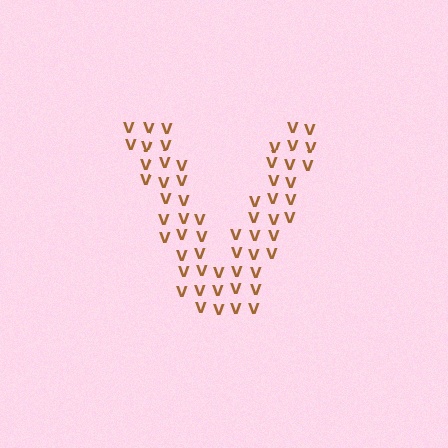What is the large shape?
The large shape is the letter V.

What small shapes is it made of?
It is made of small letter V's.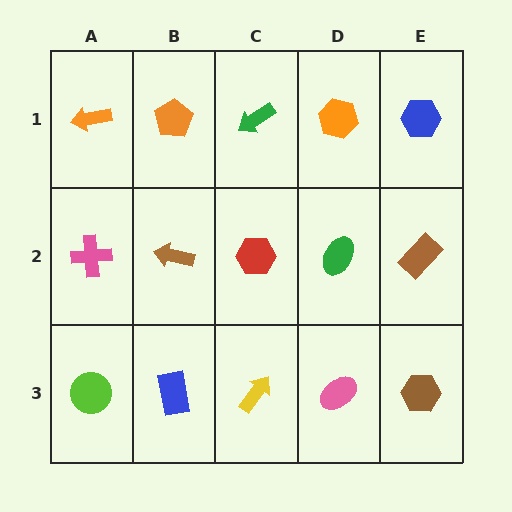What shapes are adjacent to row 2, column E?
A blue hexagon (row 1, column E), a brown hexagon (row 3, column E), a green ellipse (row 2, column D).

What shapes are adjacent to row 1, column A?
A pink cross (row 2, column A), an orange pentagon (row 1, column B).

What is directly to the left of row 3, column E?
A pink ellipse.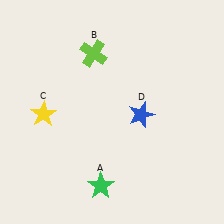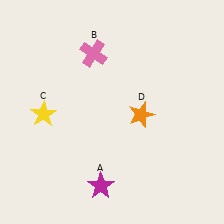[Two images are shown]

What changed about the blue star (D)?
In Image 1, D is blue. In Image 2, it changed to orange.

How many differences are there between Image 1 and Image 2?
There are 3 differences between the two images.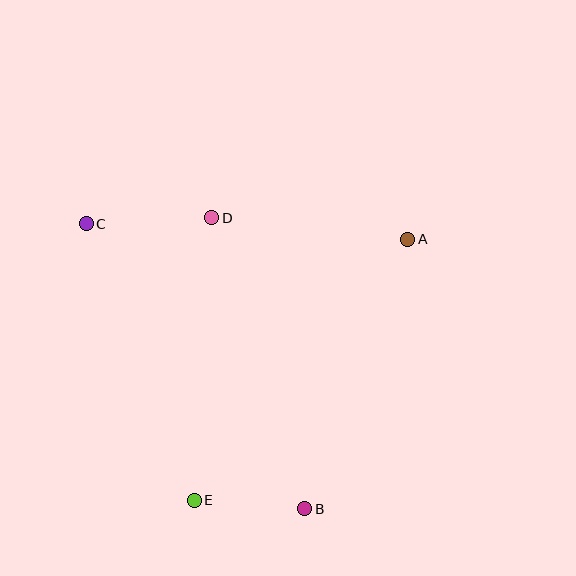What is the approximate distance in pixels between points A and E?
The distance between A and E is approximately 337 pixels.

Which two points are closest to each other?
Points B and E are closest to each other.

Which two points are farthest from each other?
Points B and C are farthest from each other.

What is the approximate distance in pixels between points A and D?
The distance between A and D is approximately 197 pixels.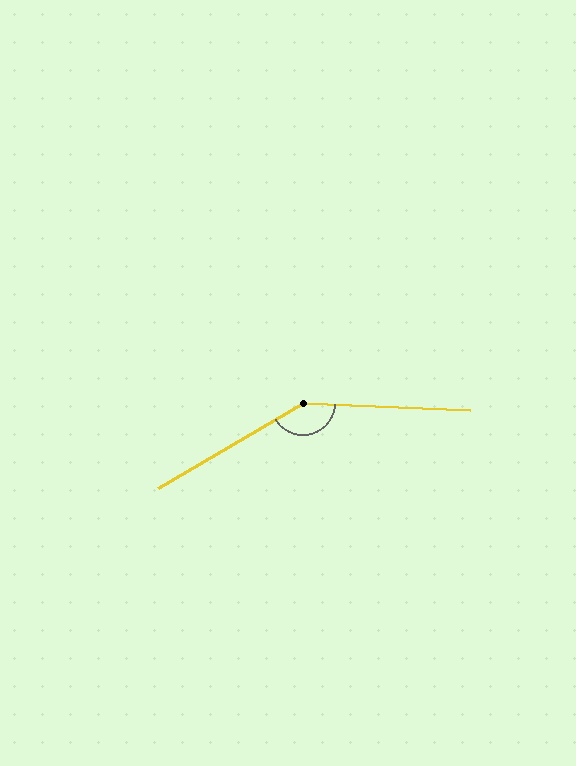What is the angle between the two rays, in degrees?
Approximately 147 degrees.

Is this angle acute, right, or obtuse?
It is obtuse.